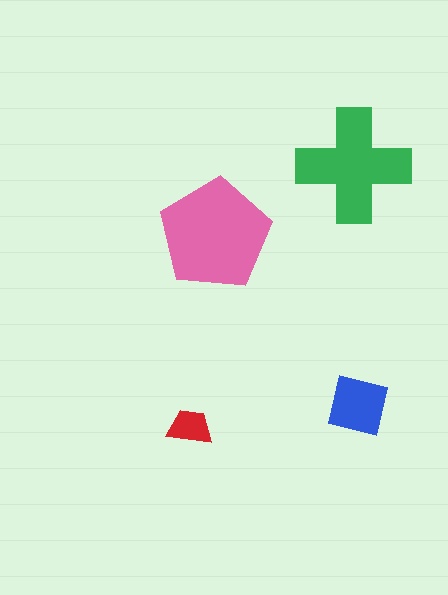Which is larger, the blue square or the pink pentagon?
The pink pentagon.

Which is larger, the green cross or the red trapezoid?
The green cross.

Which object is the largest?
The pink pentagon.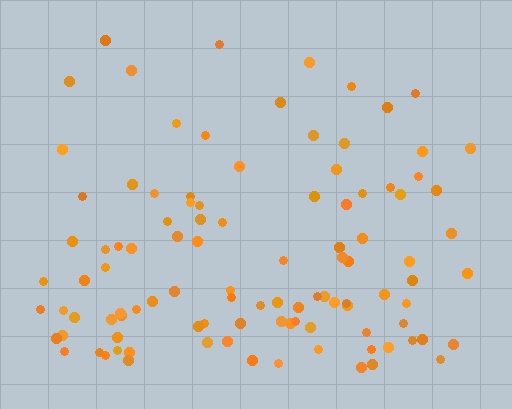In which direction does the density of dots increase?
From top to bottom, with the bottom side densest.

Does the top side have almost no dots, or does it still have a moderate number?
Still a moderate number, just noticeably fewer than the bottom.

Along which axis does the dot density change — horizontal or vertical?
Vertical.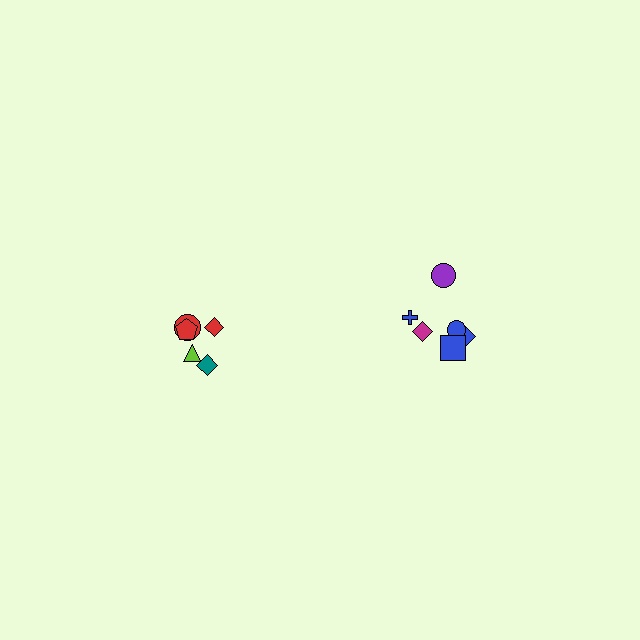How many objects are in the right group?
There are 7 objects.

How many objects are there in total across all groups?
There are 12 objects.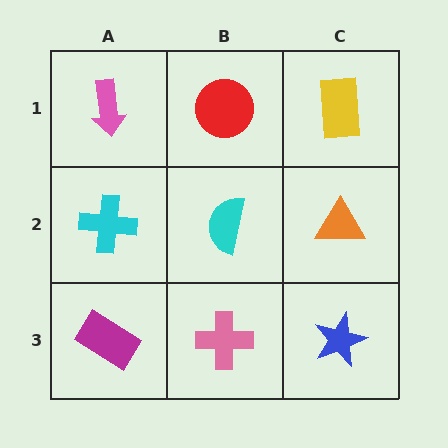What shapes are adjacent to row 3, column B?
A cyan semicircle (row 2, column B), a magenta rectangle (row 3, column A), a blue star (row 3, column C).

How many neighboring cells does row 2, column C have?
3.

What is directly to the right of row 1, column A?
A red circle.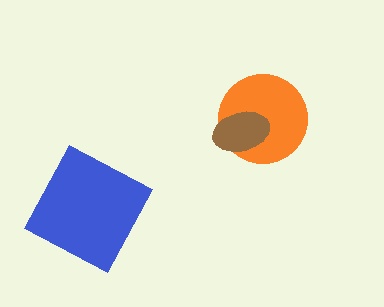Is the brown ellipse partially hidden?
No, no other shape covers it.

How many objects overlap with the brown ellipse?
1 object overlaps with the brown ellipse.